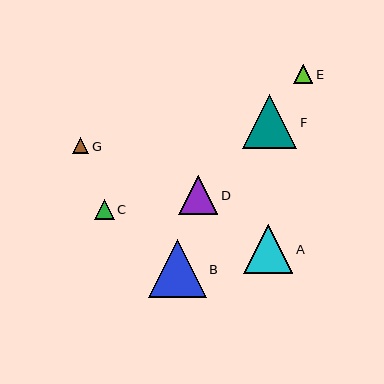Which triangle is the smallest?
Triangle G is the smallest with a size of approximately 16 pixels.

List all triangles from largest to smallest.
From largest to smallest: B, F, A, D, C, E, G.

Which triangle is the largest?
Triangle B is the largest with a size of approximately 58 pixels.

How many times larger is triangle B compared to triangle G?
Triangle B is approximately 3.6 times the size of triangle G.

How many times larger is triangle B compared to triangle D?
Triangle B is approximately 1.5 times the size of triangle D.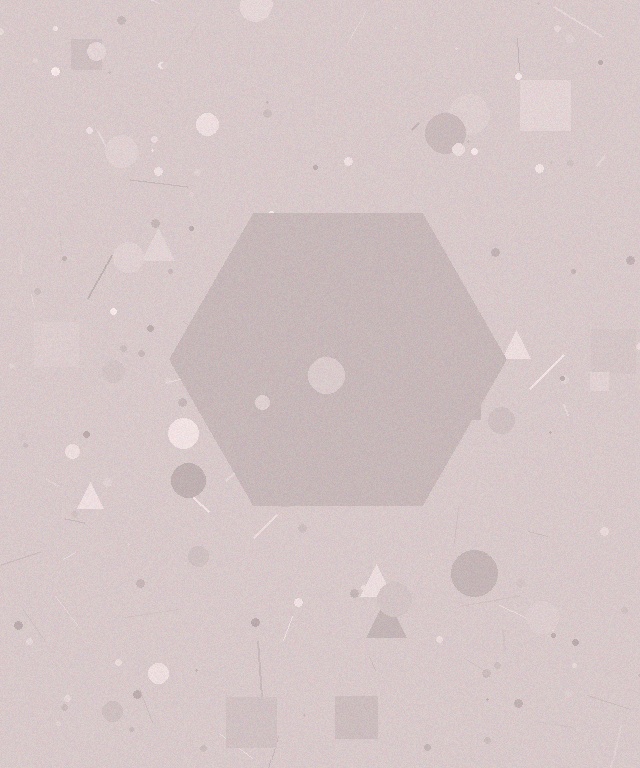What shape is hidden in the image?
A hexagon is hidden in the image.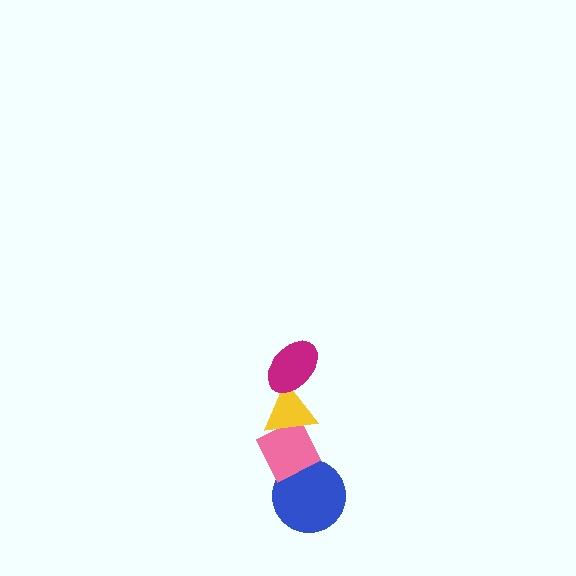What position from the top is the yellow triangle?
The yellow triangle is 2nd from the top.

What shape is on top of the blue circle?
The pink diamond is on top of the blue circle.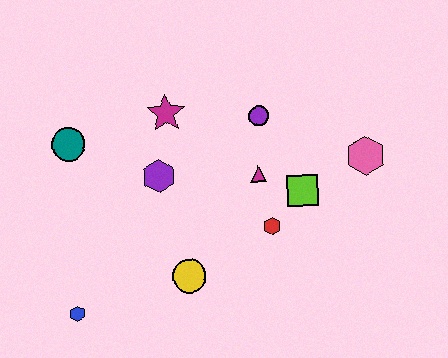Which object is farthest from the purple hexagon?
The pink hexagon is farthest from the purple hexagon.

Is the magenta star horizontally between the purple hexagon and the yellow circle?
Yes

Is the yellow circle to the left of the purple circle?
Yes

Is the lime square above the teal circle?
No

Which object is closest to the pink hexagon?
The lime square is closest to the pink hexagon.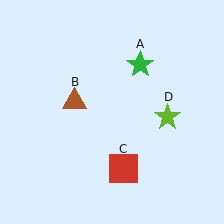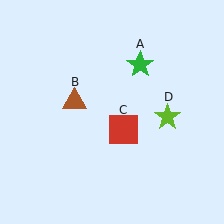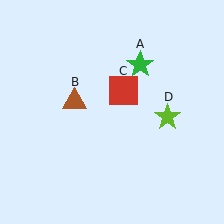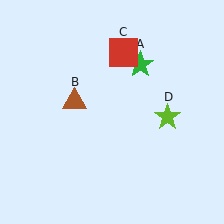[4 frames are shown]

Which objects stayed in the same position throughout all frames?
Green star (object A) and brown triangle (object B) and lime star (object D) remained stationary.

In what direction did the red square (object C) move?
The red square (object C) moved up.